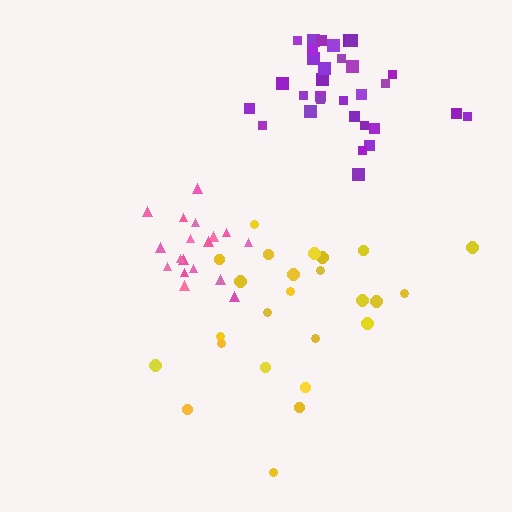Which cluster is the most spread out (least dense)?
Yellow.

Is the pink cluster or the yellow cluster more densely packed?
Pink.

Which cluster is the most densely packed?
Purple.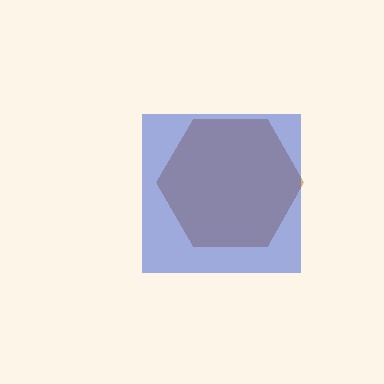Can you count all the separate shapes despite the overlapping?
Yes, there are 2 separate shapes.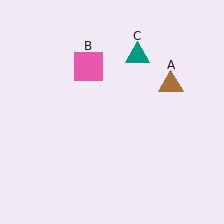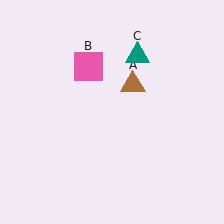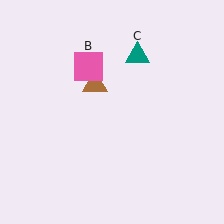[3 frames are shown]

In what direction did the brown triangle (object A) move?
The brown triangle (object A) moved left.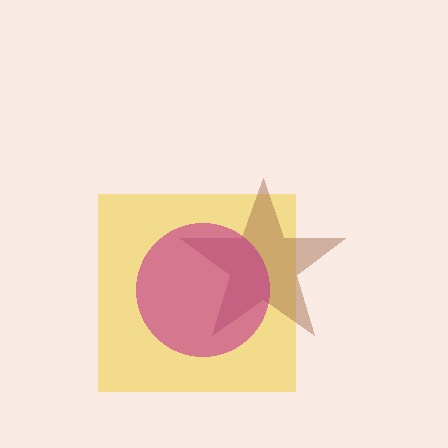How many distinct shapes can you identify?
There are 3 distinct shapes: a yellow square, a brown star, a magenta circle.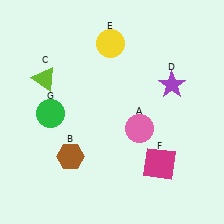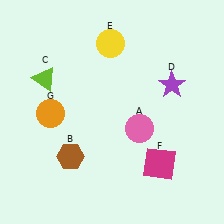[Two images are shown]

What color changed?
The circle (G) changed from green in Image 1 to orange in Image 2.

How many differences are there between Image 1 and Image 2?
There is 1 difference between the two images.